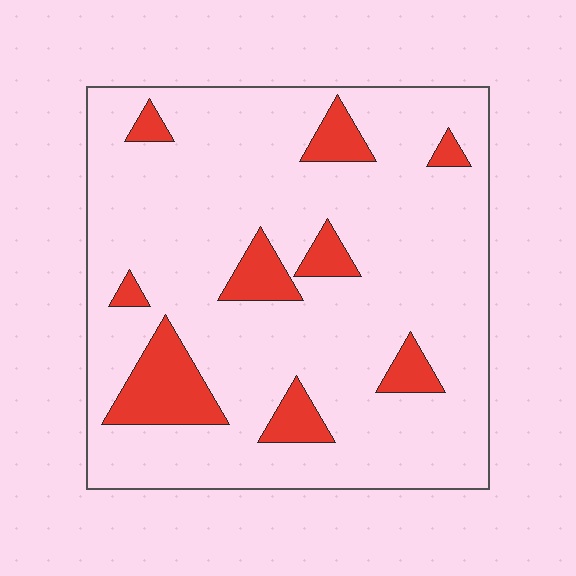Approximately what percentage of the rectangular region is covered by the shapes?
Approximately 15%.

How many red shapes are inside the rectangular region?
9.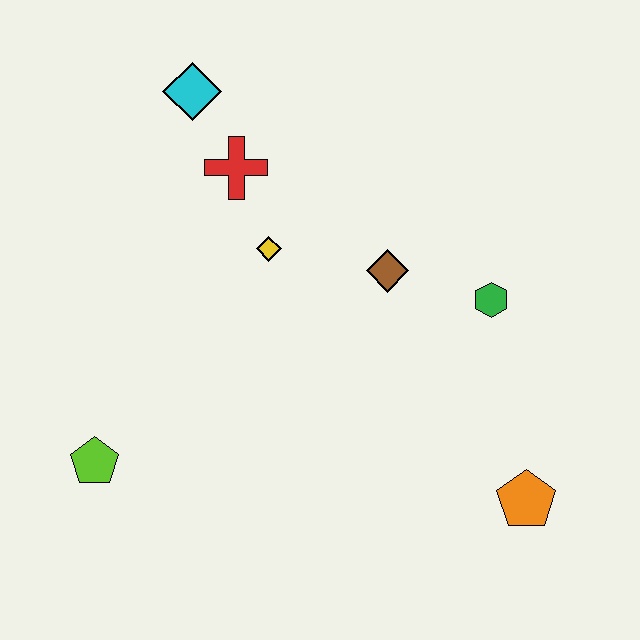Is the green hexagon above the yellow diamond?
No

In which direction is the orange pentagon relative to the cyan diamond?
The orange pentagon is below the cyan diamond.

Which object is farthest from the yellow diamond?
The orange pentagon is farthest from the yellow diamond.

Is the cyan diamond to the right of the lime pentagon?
Yes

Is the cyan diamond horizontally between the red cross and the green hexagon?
No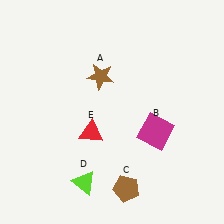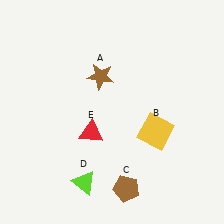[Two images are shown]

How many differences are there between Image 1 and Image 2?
There is 1 difference between the two images.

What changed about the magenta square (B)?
In Image 1, B is magenta. In Image 2, it changed to yellow.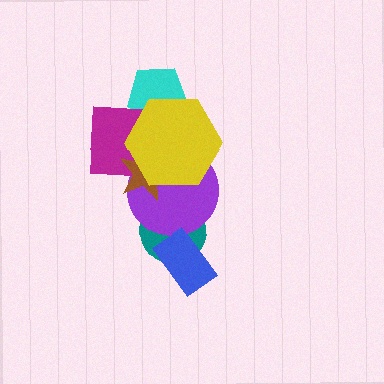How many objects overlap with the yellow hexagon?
4 objects overlap with the yellow hexagon.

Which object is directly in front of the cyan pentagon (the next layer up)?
The magenta square is directly in front of the cyan pentagon.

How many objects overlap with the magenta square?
4 objects overlap with the magenta square.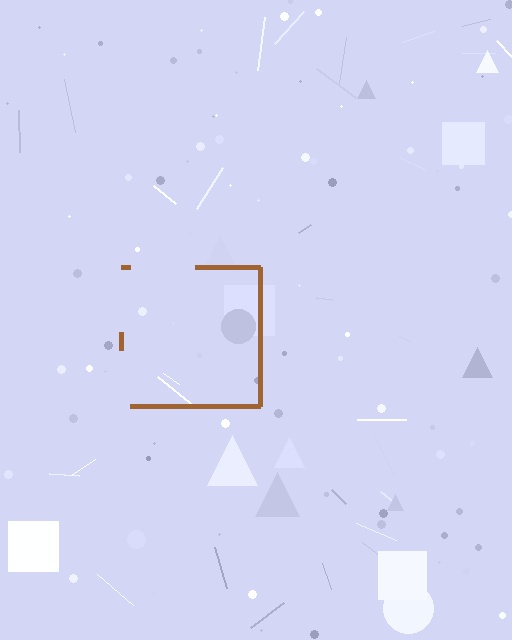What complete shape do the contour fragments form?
The contour fragments form a square.